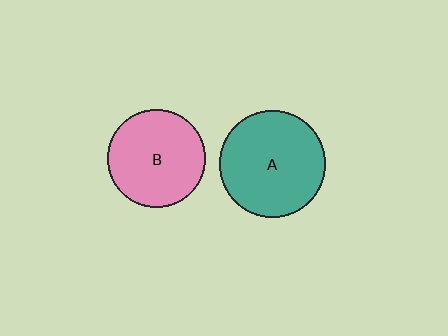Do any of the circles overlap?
No, none of the circles overlap.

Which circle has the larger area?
Circle A (teal).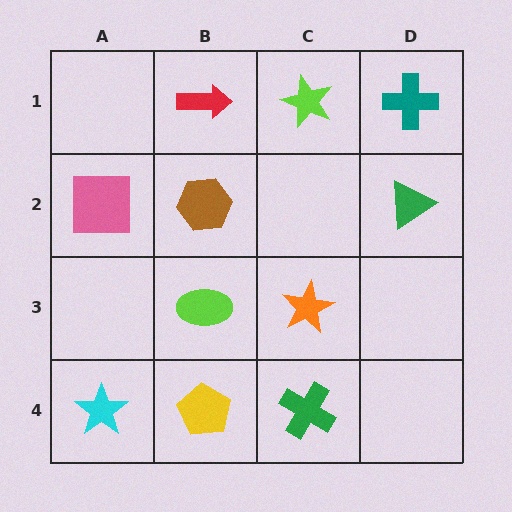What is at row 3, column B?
A lime ellipse.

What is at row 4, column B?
A yellow pentagon.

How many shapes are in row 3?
2 shapes.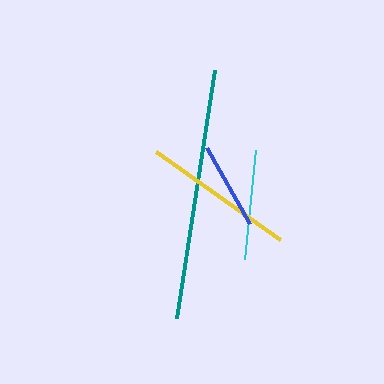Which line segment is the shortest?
The blue line is the shortest at approximately 86 pixels.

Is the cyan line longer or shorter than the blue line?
The cyan line is longer than the blue line.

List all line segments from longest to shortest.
From longest to shortest: teal, yellow, cyan, blue.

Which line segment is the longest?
The teal line is the longest at approximately 251 pixels.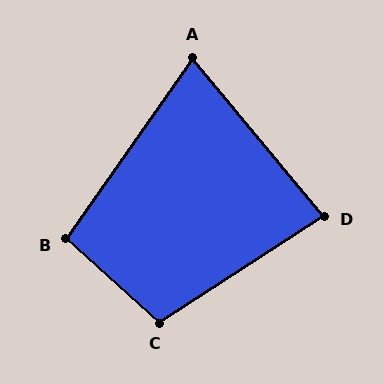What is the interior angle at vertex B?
Approximately 97 degrees (obtuse).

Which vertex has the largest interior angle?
C, at approximately 105 degrees.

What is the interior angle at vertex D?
Approximately 83 degrees (acute).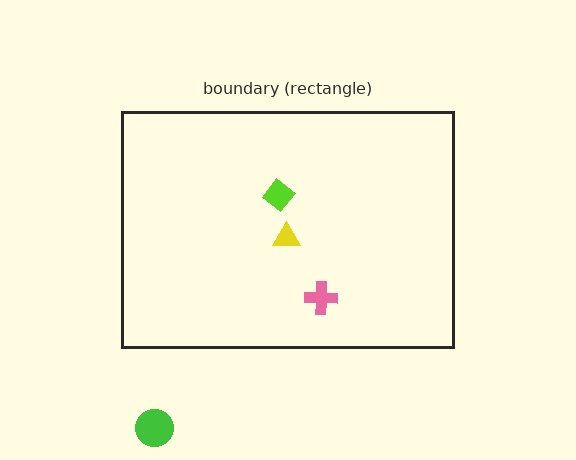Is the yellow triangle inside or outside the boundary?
Inside.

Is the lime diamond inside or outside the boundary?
Inside.